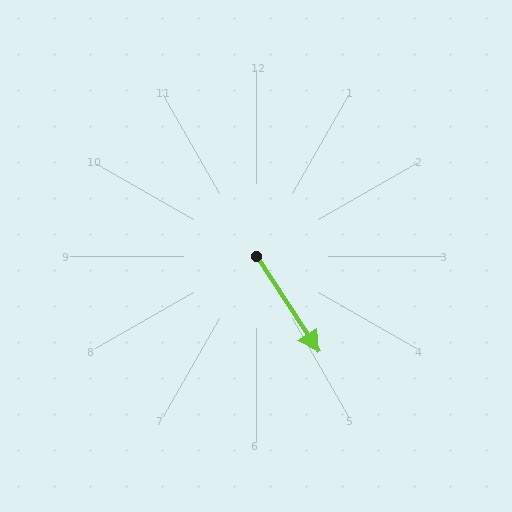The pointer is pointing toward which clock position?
Roughly 5 o'clock.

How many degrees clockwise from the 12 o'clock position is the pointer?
Approximately 147 degrees.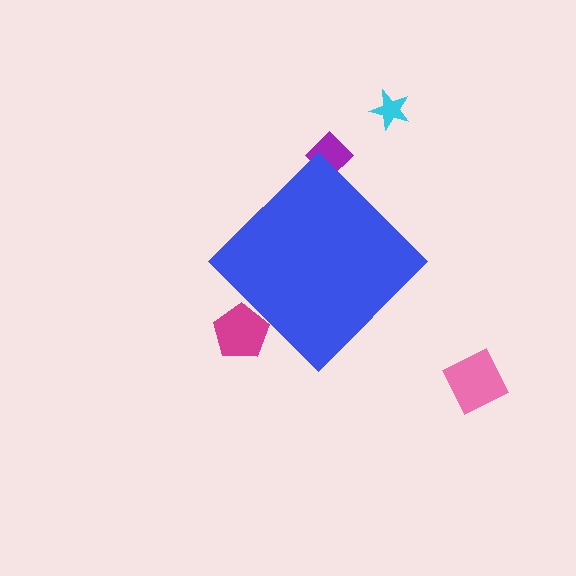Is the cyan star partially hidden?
No, the cyan star is fully visible.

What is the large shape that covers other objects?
A blue diamond.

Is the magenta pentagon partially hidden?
Yes, the magenta pentagon is partially hidden behind the blue diamond.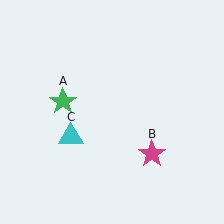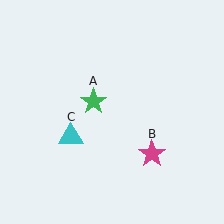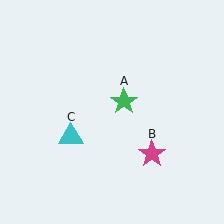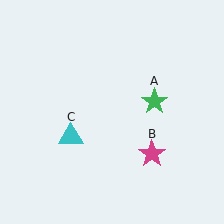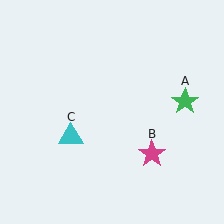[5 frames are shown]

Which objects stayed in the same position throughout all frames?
Magenta star (object B) and cyan triangle (object C) remained stationary.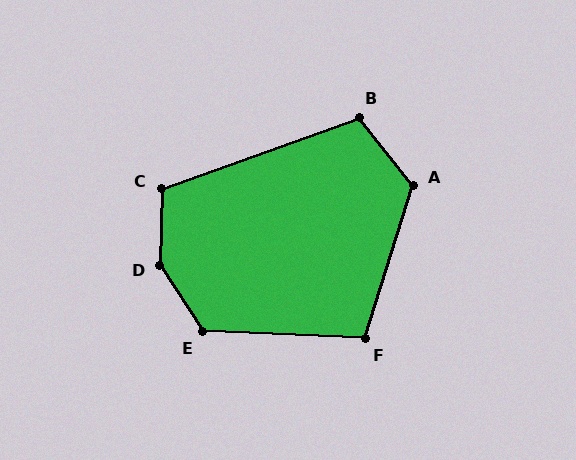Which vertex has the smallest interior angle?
F, at approximately 105 degrees.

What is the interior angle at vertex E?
Approximately 125 degrees (obtuse).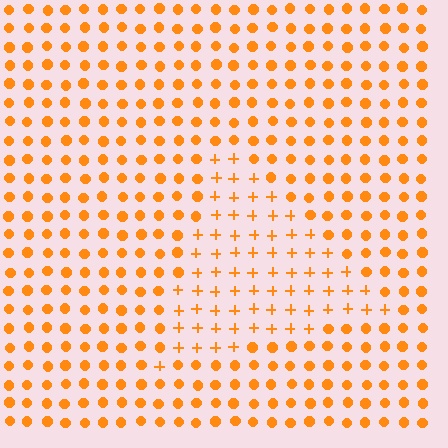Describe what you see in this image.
The image is filled with small orange elements arranged in a uniform grid. A triangle-shaped region contains plus signs, while the surrounding area contains circles. The boundary is defined purely by the change in element shape.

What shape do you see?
I see a triangle.